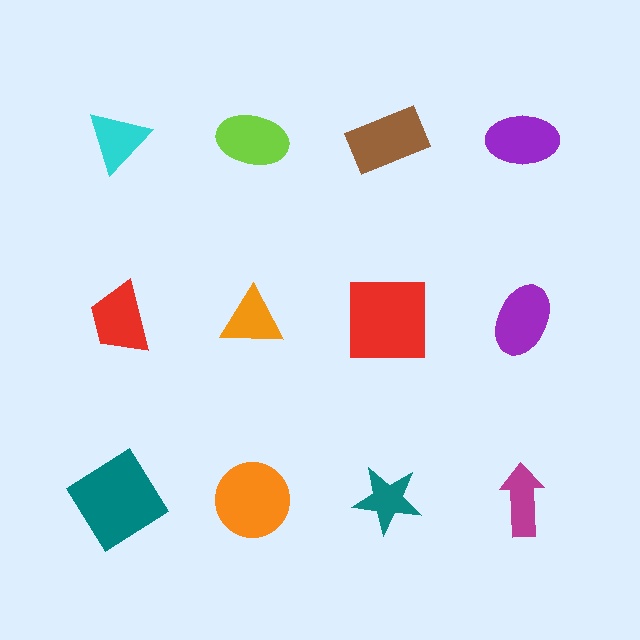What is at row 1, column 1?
A cyan triangle.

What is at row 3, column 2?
An orange circle.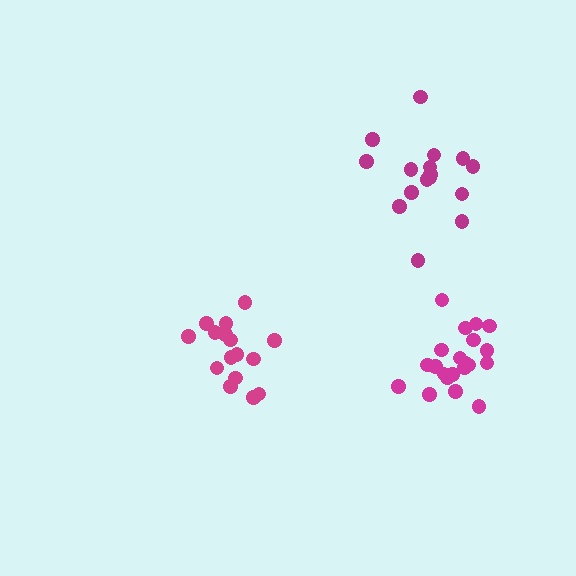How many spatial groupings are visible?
There are 3 spatial groupings.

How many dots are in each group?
Group 1: 17 dots, Group 2: 21 dots, Group 3: 16 dots (54 total).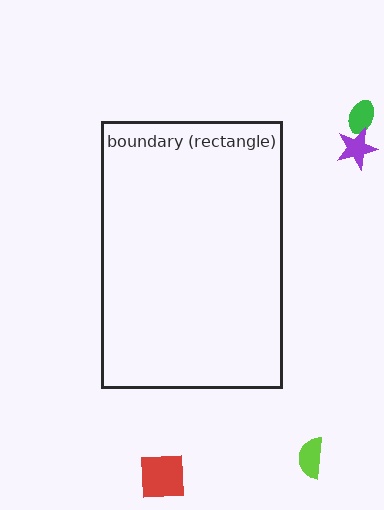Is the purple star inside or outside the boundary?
Outside.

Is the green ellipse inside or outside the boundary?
Outside.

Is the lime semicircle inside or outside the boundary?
Outside.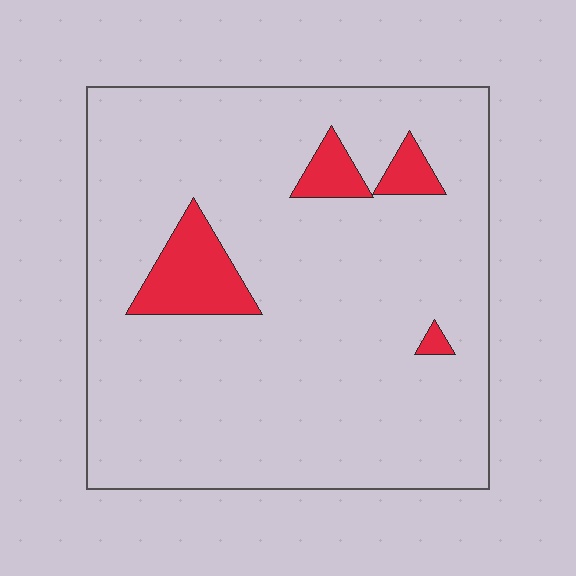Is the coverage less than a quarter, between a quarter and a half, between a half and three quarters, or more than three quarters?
Less than a quarter.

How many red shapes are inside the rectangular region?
4.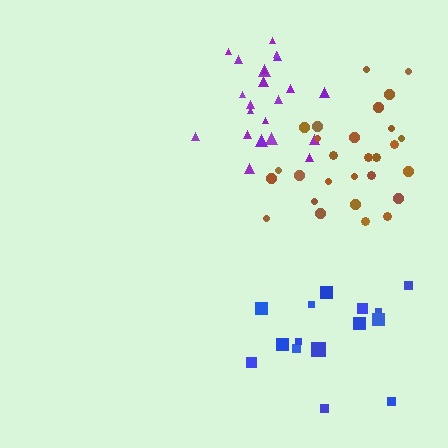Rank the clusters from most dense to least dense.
purple, brown, blue.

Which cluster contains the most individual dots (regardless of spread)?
Brown (28).